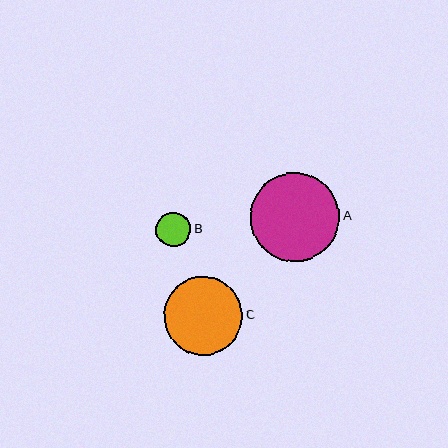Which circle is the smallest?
Circle B is the smallest with a size of approximately 35 pixels.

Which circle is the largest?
Circle A is the largest with a size of approximately 89 pixels.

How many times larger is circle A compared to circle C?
Circle A is approximately 1.1 times the size of circle C.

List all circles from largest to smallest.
From largest to smallest: A, C, B.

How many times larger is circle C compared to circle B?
Circle C is approximately 2.3 times the size of circle B.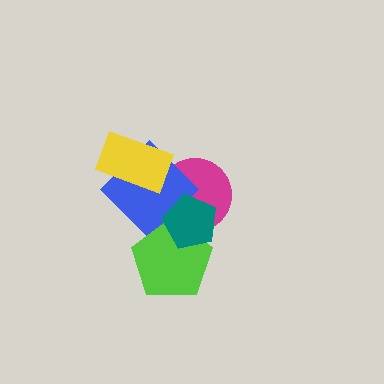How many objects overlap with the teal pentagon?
3 objects overlap with the teal pentagon.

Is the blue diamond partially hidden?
Yes, it is partially covered by another shape.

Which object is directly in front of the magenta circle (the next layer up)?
The blue diamond is directly in front of the magenta circle.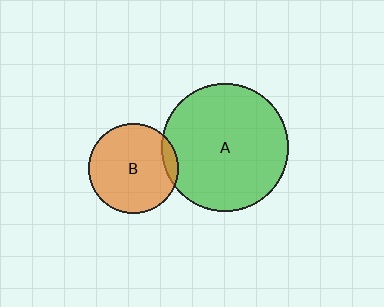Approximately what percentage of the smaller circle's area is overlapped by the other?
Approximately 10%.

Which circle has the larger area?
Circle A (green).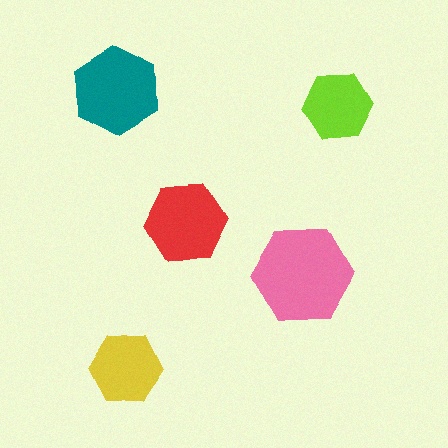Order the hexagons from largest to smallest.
the pink one, the teal one, the red one, the yellow one, the lime one.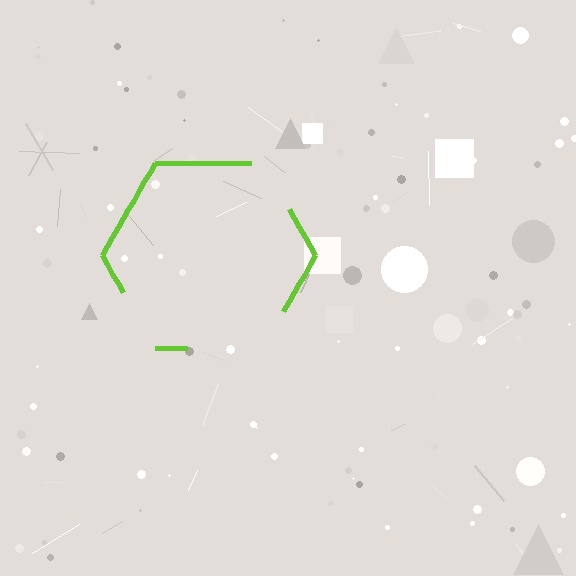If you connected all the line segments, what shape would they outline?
They would outline a hexagon.